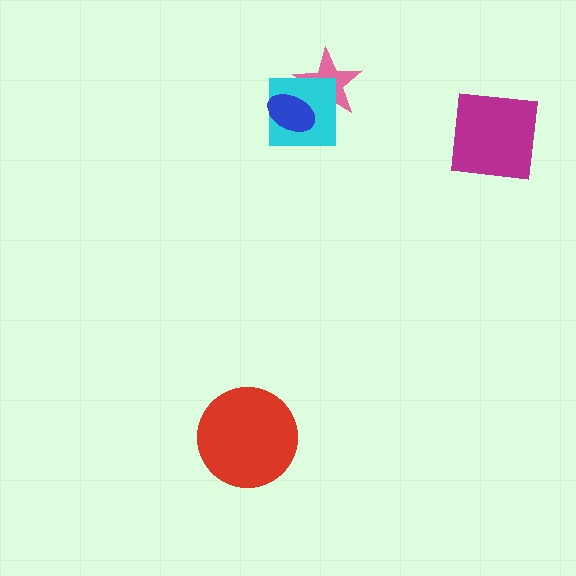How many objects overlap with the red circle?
0 objects overlap with the red circle.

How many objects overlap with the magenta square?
0 objects overlap with the magenta square.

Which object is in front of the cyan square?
The blue ellipse is in front of the cyan square.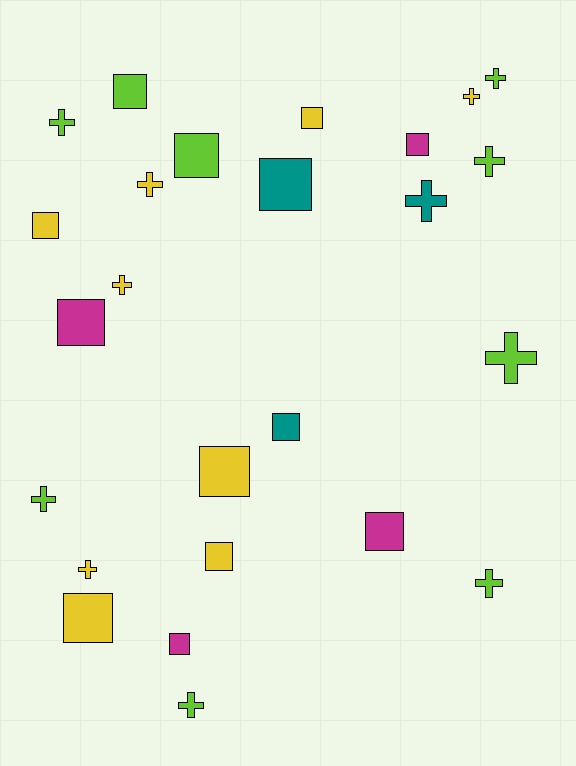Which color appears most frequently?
Lime, with 9 objects.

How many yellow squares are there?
There are 5 yellow squares.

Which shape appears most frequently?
Square, with 13 objects.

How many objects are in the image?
There are 25 objects.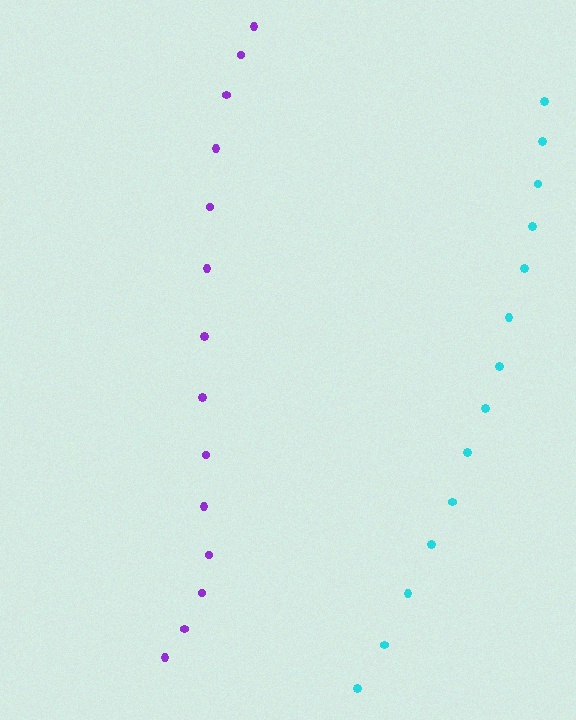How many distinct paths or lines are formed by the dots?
There are 2 distinct paths.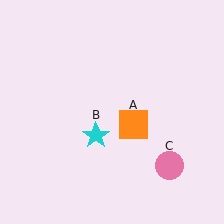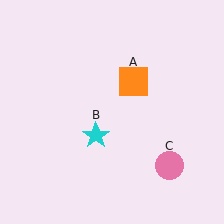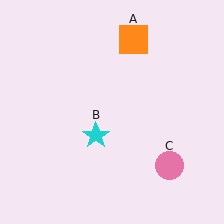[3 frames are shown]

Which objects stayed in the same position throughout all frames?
Cyan star (object B) and pink circle (object C) remained stationary.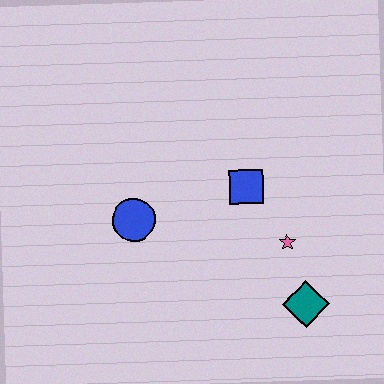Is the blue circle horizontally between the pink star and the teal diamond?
No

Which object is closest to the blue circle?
The blue square is closest to the blue circle.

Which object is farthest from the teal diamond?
The blue circle is farthest from the teal diamond.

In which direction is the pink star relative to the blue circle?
The pink star is to the right of the blue circle.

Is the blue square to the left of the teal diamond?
Yes